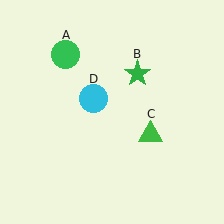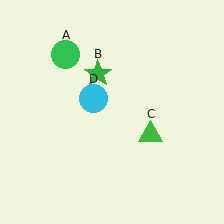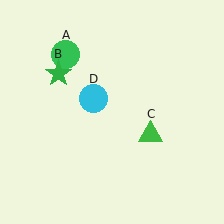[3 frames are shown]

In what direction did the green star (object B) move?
The green star (object B) moved left.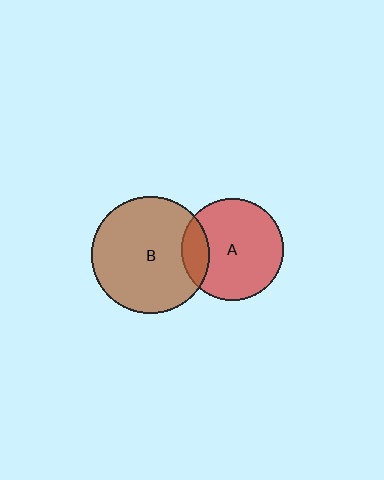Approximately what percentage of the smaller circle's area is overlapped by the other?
Approximately 15%.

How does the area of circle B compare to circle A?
Approximately 1.3 times.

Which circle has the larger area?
Circle B (brown).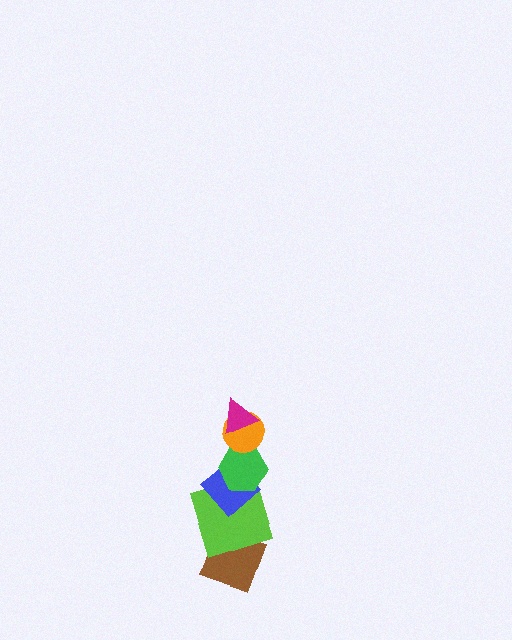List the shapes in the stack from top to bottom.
From top to bottom: the magenta triangle, the orange circle, the green hexagon, the blue diamond, the lime square, the brown diamond.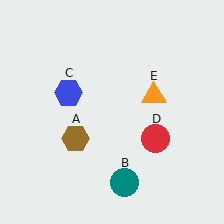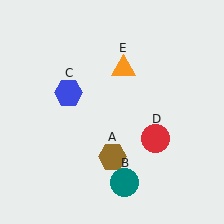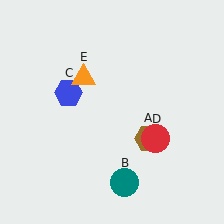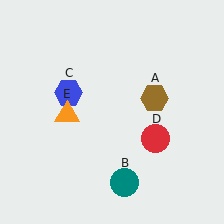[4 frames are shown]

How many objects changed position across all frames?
2 objects changed position: brown hexagon (object A), orange triangle (object E).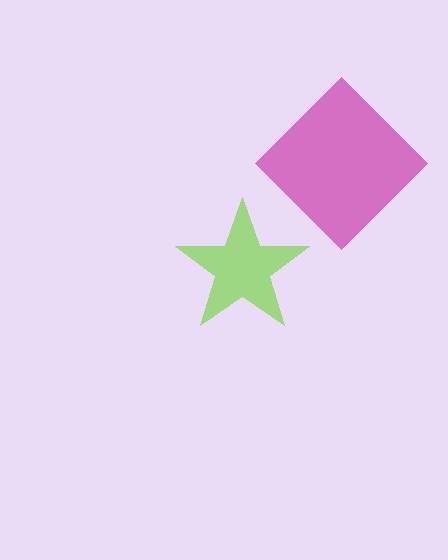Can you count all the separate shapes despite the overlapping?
Yes, there are 2 separate shapes.